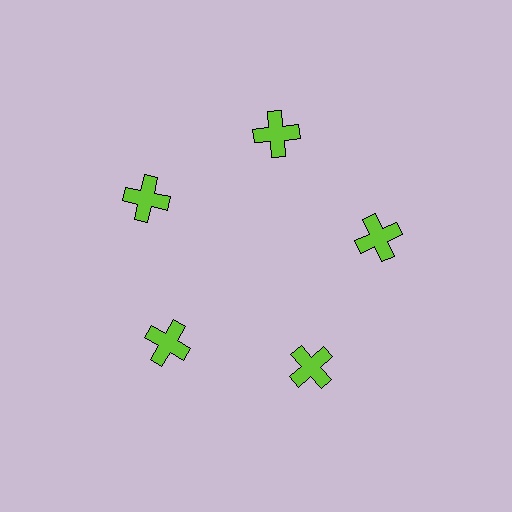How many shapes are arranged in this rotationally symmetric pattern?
There are 5 shapes, arranged in 5 groups of 1.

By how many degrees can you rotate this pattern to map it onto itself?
The pattern maps onto itself every 72 degrees of rotation.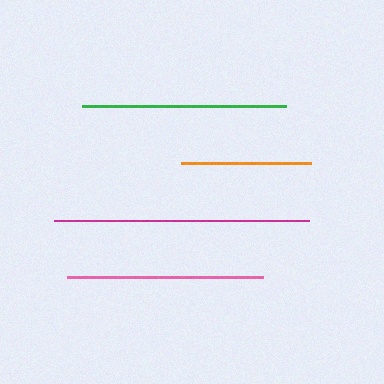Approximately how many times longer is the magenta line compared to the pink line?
The magenta line is approximately 1.3 times the length of the pink line.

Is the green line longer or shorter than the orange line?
The green line is longer than the orange line.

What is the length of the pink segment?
The pink segment is approximately 196 pixels long.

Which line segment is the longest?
The magenta line is the longest at approximately 254 pixels.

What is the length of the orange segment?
The orange segment is approximately 130 pixels long.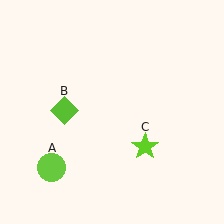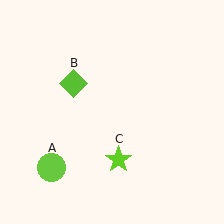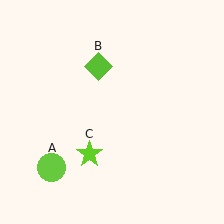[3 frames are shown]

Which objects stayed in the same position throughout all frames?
Lime circle (object A) remained stationary.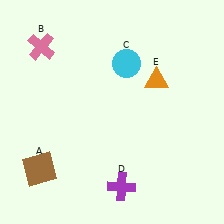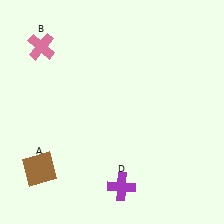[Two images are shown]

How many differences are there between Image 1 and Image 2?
There are 2 differences between the two images.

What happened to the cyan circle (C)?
The cyan circle (C) was removed in Image 2. It was in the top-right area of Image 1.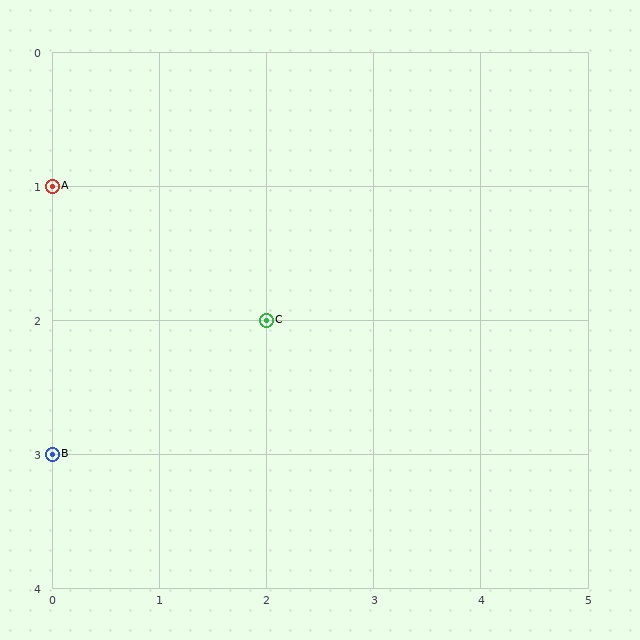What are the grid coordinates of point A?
Point A is at grid coordinates (0, 1).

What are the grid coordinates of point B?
Point B is at grid coordinates (0, 3).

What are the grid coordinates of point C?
Point C is at grid coordinates (2, 2).